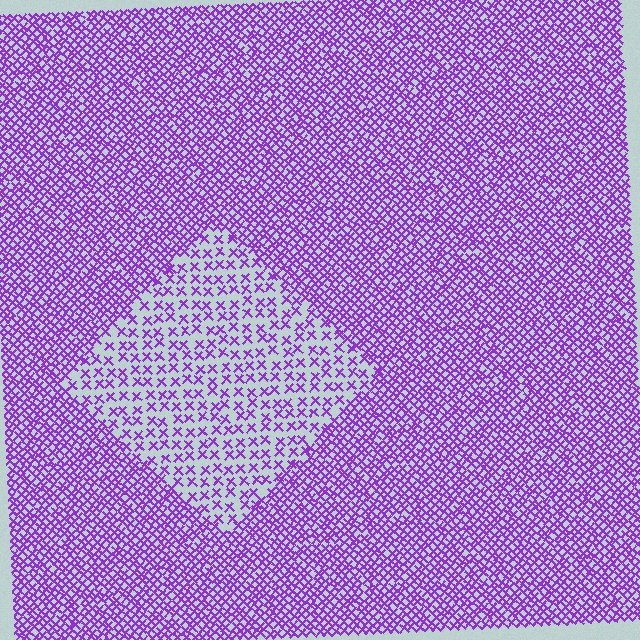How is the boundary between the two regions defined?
The boundary is defined by a change in element density (approximately 2.3x ratio). All elements are the same color, size, and shape.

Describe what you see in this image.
The image contains small purple elements arranged at two different densities. A diamond-shaped region is visible where the elements are less densely packed than the surrounding area.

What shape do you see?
I see a diamond.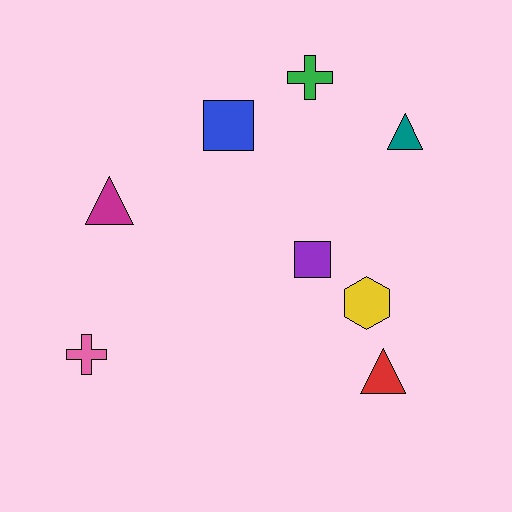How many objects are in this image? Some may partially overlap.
There are 8 objects.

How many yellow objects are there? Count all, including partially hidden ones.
There is 1 yellow object.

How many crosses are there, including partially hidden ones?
There are 2 crosses.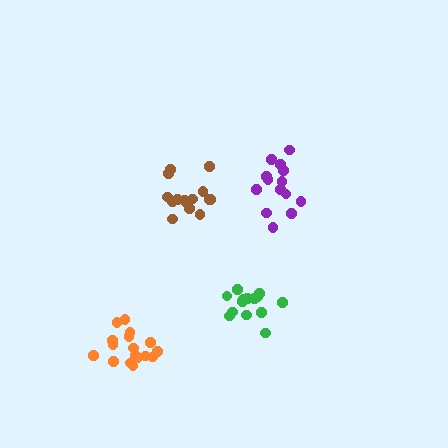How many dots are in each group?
Group 1: 14 dots, Group 2: 17 dots, Group 3: 17 dots, Group 4: 14 dots (62 total).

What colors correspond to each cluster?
The clusters are colored: green, brown, orange, purple.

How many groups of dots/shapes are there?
There are 4 groups.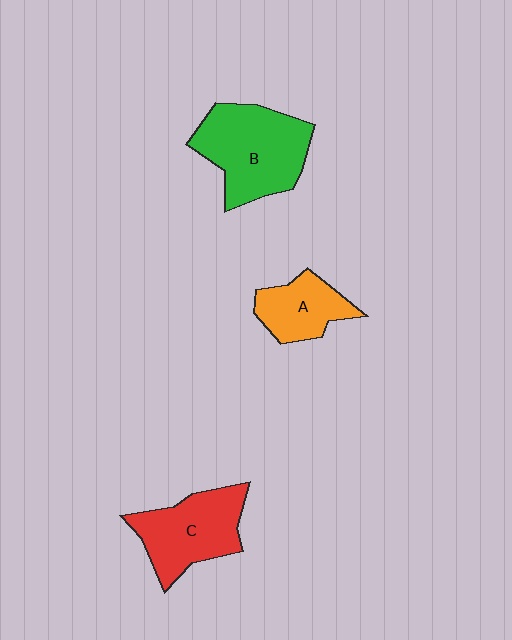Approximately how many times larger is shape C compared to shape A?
Approximately 1.5 times.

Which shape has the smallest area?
Shape A (orange).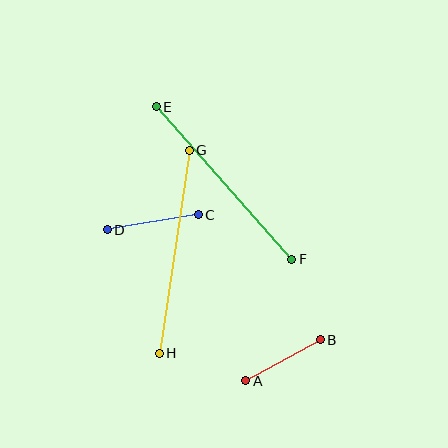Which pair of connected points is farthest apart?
Points G and H are farthest apart.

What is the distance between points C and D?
The distance is approximately 93 pixels.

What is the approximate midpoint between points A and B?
The midpoint is at approximately (283, 360) pixels.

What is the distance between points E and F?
The distance is approximately 204 pixels.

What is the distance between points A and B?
The distance is approximately 85 pixels.